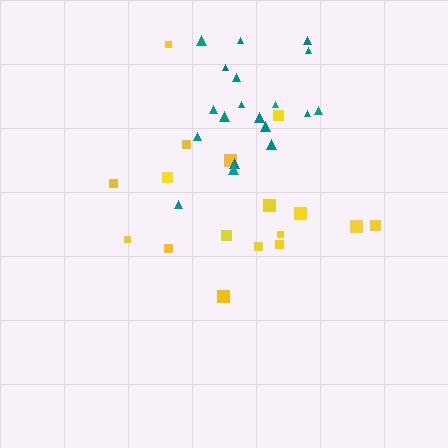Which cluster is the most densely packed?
Teal.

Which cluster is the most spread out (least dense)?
Yellow.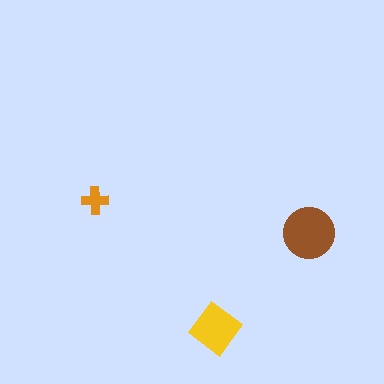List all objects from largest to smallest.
The brown circle, the yellow diamond, the orange cross.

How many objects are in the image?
There are 3 objects in the image.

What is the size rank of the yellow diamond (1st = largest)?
2nd.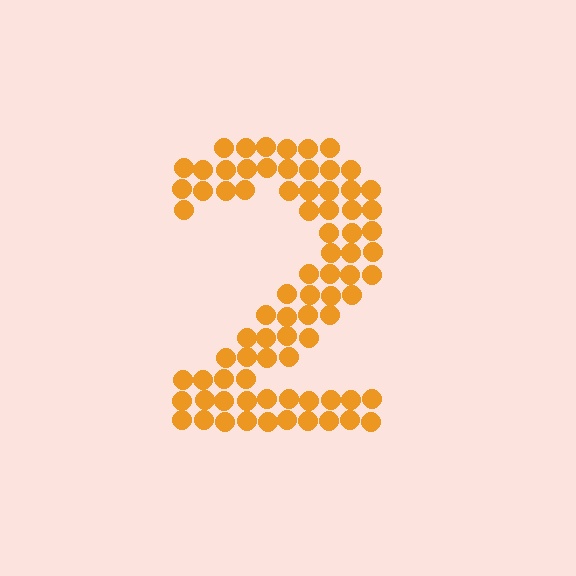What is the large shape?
The large shape is the digit 2.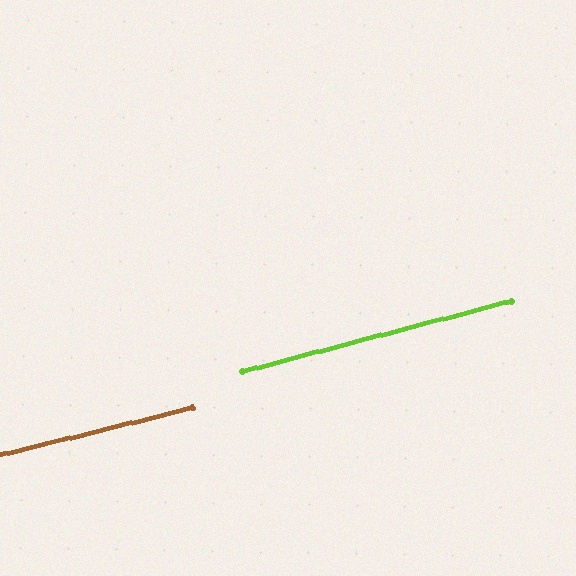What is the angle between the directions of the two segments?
Approximately 1 degree.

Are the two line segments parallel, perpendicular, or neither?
Parallel — their directions differ by only 0.9°.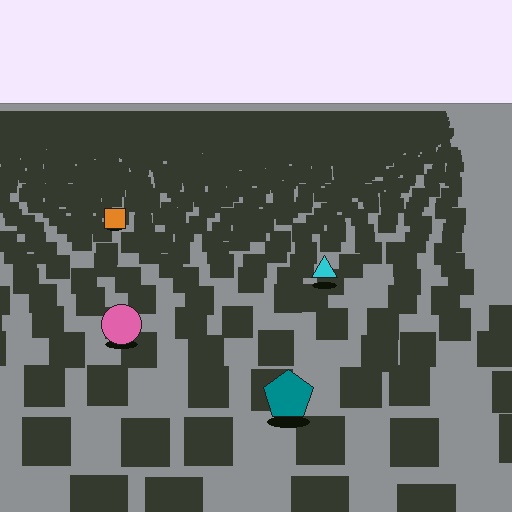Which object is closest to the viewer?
The teal pentagon is closest. The texture marks near it are larger and more spread out.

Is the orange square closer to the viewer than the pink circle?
No. The pink circle is closer — you can tell from the texture gradient: the ground texture is coarser near it.